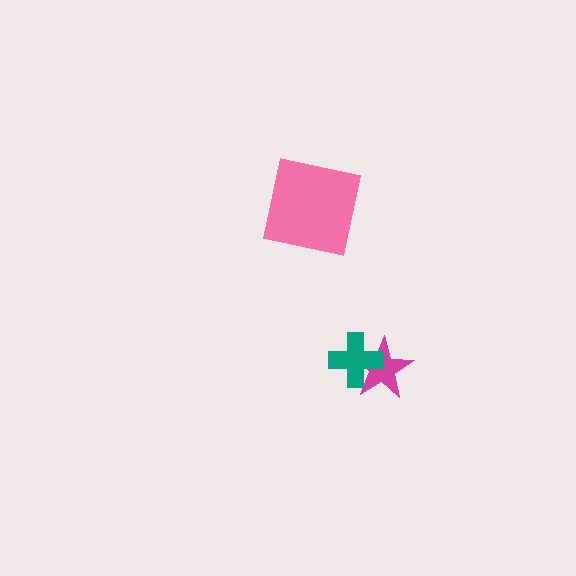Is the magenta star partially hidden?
Yes, it is partially covered by another shape.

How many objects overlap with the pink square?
0 objects overlap with the pink square.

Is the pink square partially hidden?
No, no other shape covers it.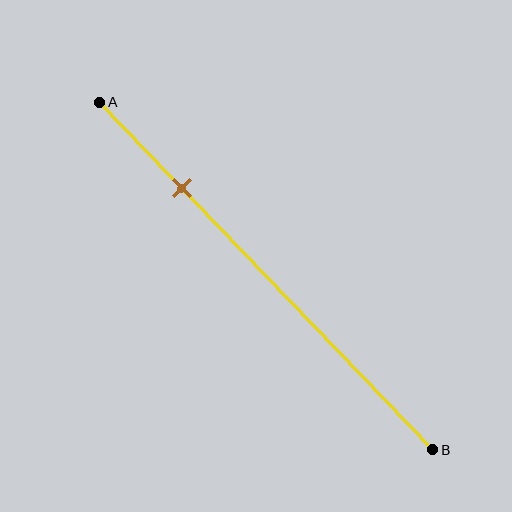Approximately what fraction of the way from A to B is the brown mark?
The brown mark is approximately 25% of the way from A to B.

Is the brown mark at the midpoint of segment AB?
No, the mark is at about 25% from A, not at the 50% midpoint.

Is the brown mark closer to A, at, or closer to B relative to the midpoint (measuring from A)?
The brown mark is closer to point A than the midpoint of segment AB.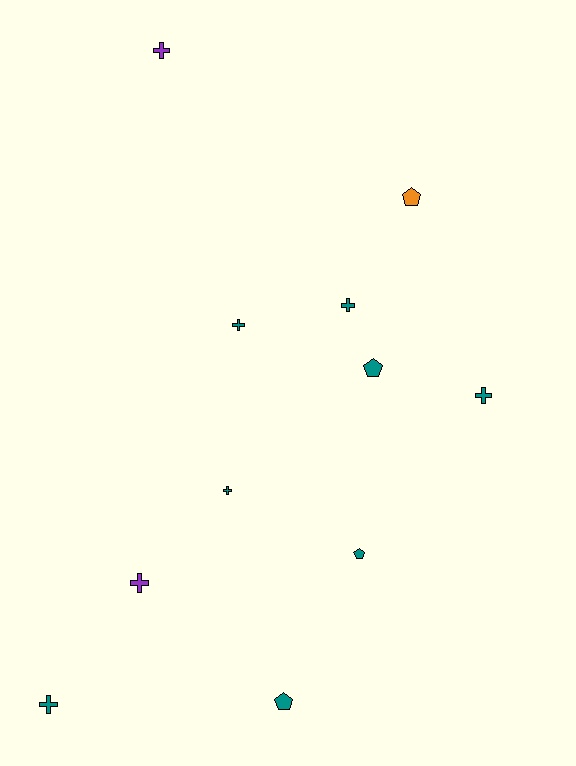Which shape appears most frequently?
Cross, with 7 objects.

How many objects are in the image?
There are 11 objects.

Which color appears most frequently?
Teal, with 8 objects.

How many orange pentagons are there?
There is 1 orange pentagon.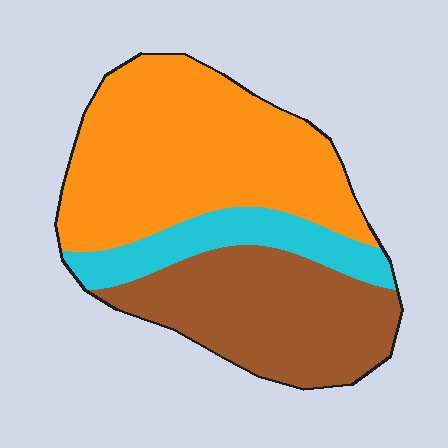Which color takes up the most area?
Orange, at roughly 50%.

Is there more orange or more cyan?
Orange.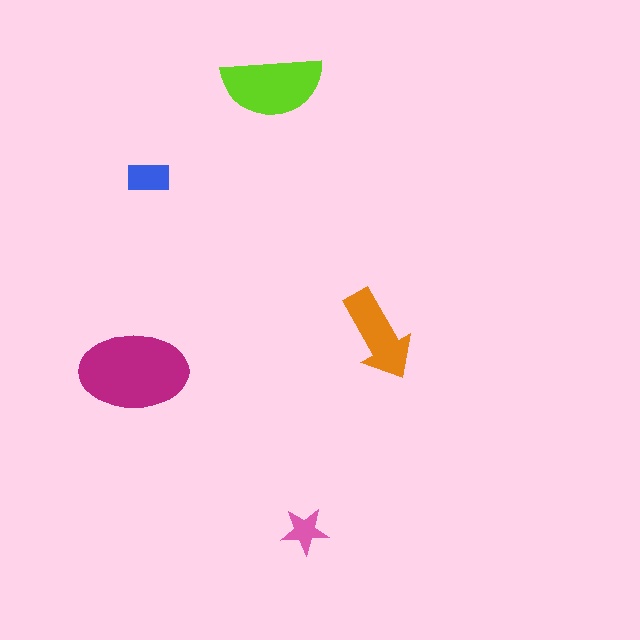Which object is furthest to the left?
The magenta ellipse is leftmost.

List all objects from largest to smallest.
The magenta ellipse, the lime semicircle, the orange arrow, the blue rectangle, the pink star.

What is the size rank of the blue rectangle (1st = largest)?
4th.